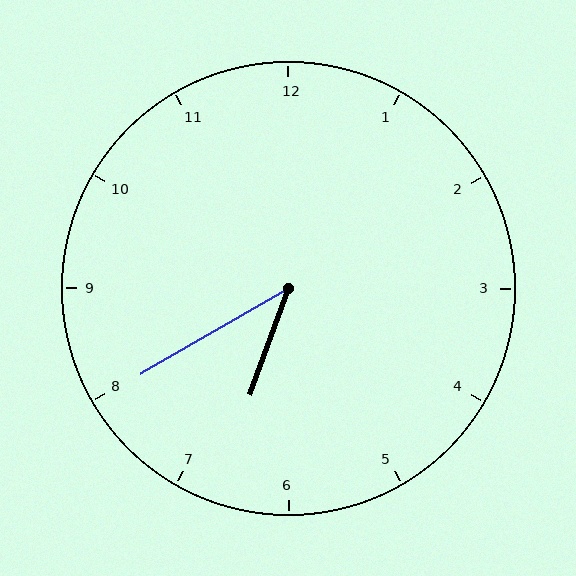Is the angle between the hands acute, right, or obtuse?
It is acute.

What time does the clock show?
6:40.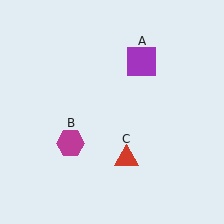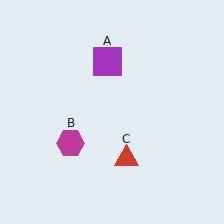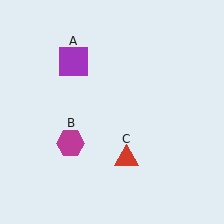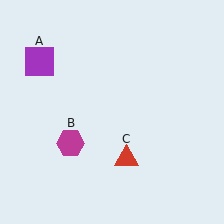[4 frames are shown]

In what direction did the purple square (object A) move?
The purple square (object A) moved left.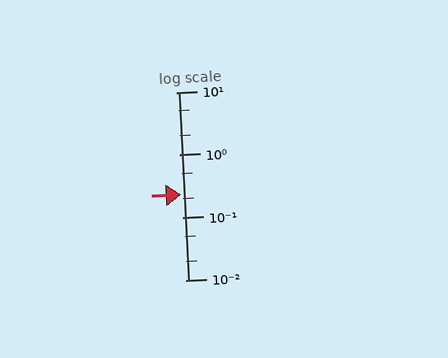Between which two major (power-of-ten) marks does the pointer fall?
The pointer is between 0.1 and 1.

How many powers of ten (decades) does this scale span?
The scale spans 3 decades, from 0.01 to 10.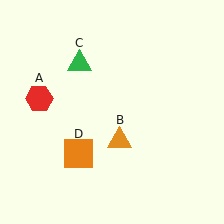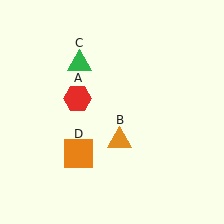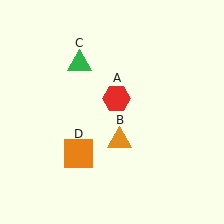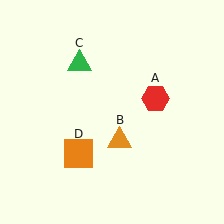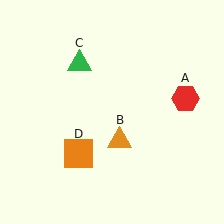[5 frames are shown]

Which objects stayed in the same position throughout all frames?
Orange triangle (object B) and green triangle (object C) and orange square (object D) remained stationary.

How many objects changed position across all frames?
1 object changed position: red hexagon (object A).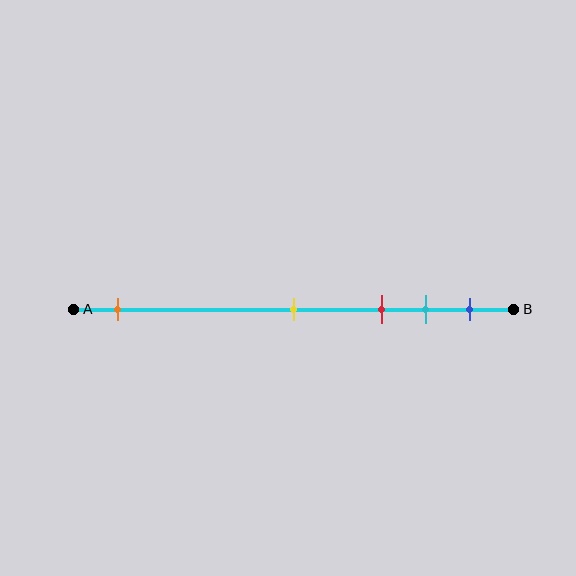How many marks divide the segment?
There are 5 marks dividing the segment.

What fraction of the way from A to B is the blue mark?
The blue mark is approximately 90% (0.9) of the way from A to B.